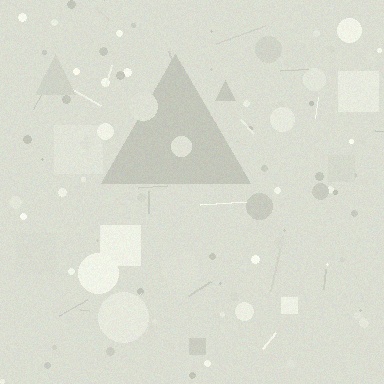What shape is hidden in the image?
A triangle is hidden in the image.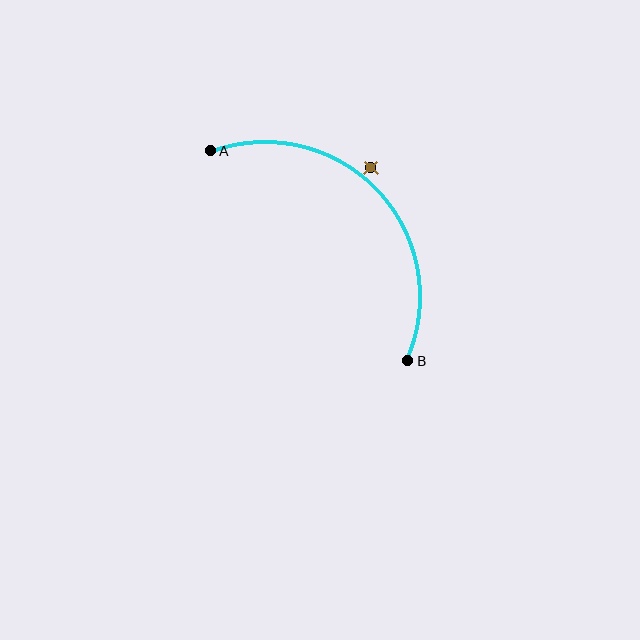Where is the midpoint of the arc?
The arc midpoint is the point on the curve farthest from the straight line joining A and B. It sits above and to the right of that line.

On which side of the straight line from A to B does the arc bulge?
The arc bulges above and to the right of the straight line connecting A and B.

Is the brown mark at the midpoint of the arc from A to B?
No — the brown mark does not lie on the arc at all. It sits slightly outside the curve.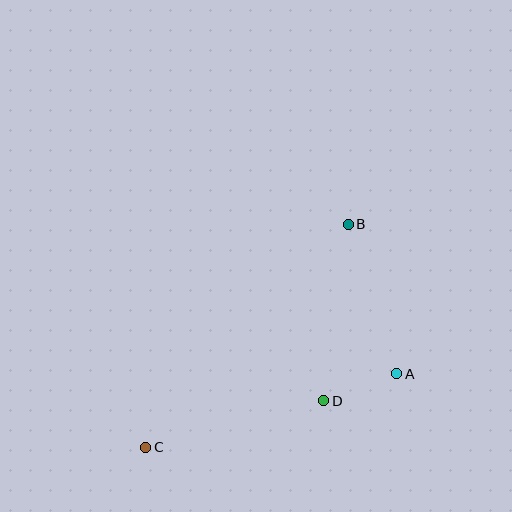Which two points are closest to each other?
Points A and D are closest to each other.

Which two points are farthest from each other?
Points B and C are farthest from each other.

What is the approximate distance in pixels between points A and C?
The distance between A and C is approximately 261 pixels.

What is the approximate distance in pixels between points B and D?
The distance between B and D is approximately 178 pixels.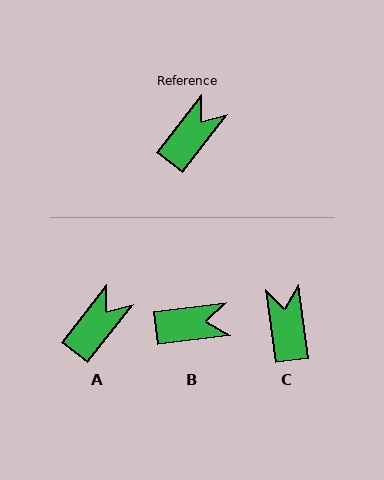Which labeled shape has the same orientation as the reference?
A.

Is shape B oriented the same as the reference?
No, it is off by about 45 degrees.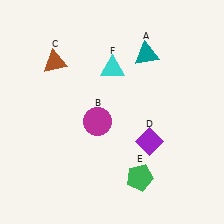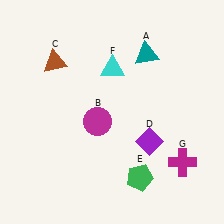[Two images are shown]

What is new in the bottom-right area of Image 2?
A magenta cross (G) was added in the bottom-right area of Image 2.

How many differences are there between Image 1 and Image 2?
There is 1 difference between the two images.